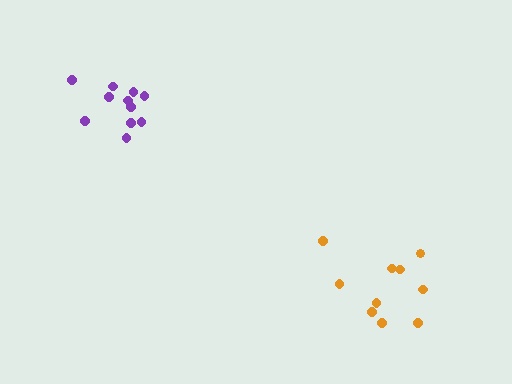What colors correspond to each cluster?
The clusters are colored: purple, orange.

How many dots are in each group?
Group 1: 11 dots, Group 2: 10 dots (21 total).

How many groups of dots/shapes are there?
There are 2 groups.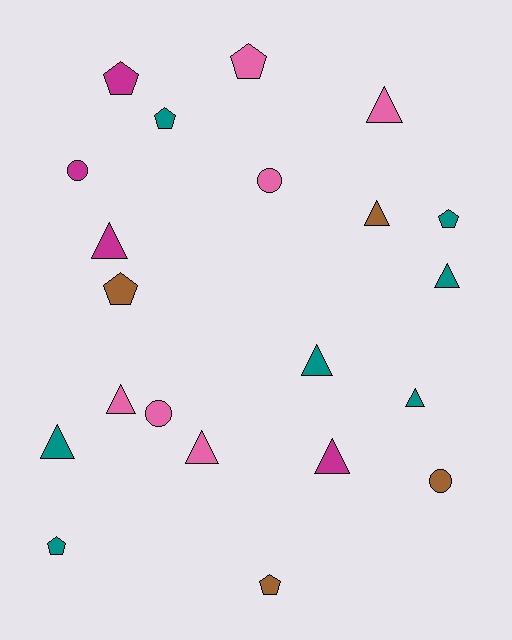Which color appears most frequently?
Teal, with 7 objects.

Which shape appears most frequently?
Triangle, with 10 objects.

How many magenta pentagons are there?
There is 1 magenta pentagon.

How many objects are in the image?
There are 21 objects.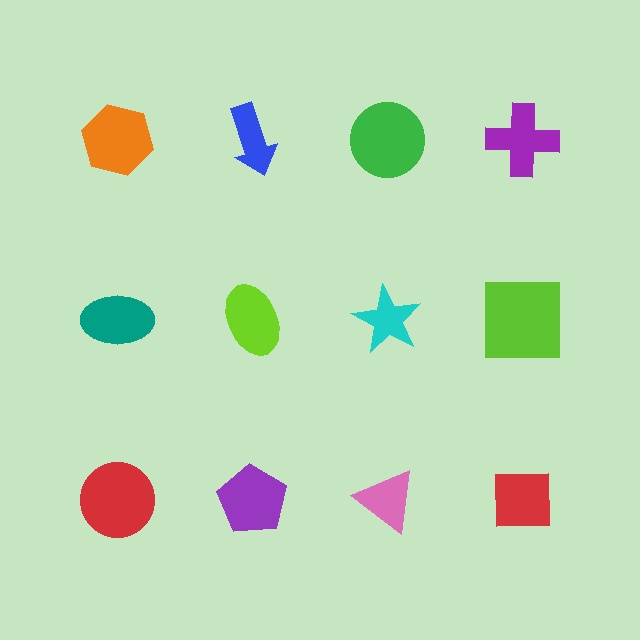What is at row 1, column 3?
A green circle.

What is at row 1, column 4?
A purple cross.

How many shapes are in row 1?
4 shapes.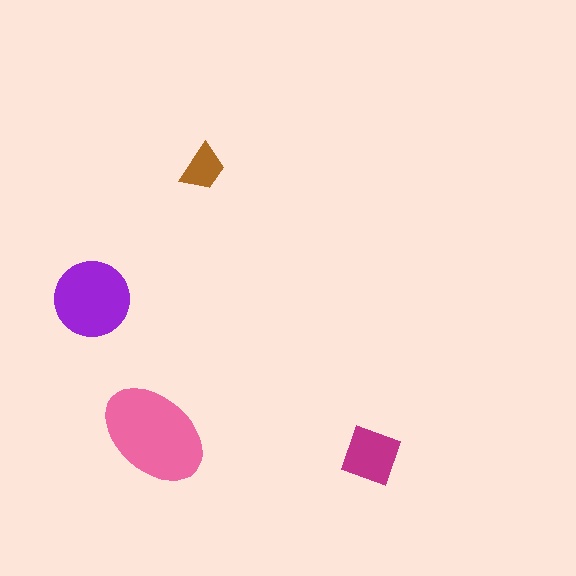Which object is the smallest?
The brown trapezoid.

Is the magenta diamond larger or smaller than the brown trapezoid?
Larger.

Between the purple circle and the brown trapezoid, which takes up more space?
The purple circle.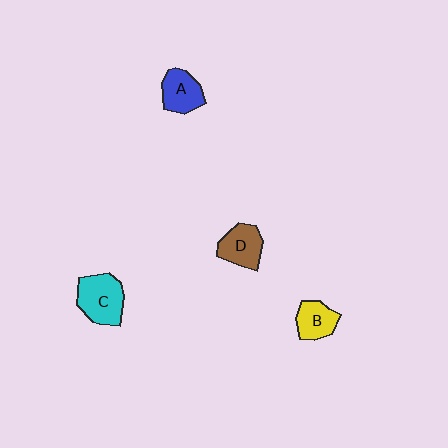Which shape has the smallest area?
Shape B (yellow).